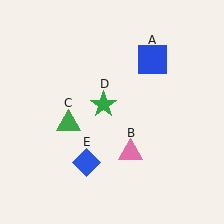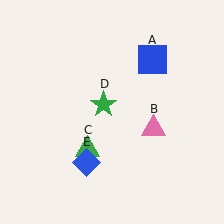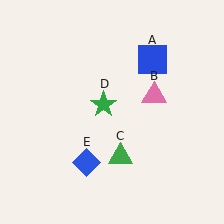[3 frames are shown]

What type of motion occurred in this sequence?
The pink triangle (object B), green triangle (object C) rotated counterclockwise around the center of the scene.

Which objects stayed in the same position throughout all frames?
Blue square (object A) and green star (object D) and blue diamond (object E) remained stationary.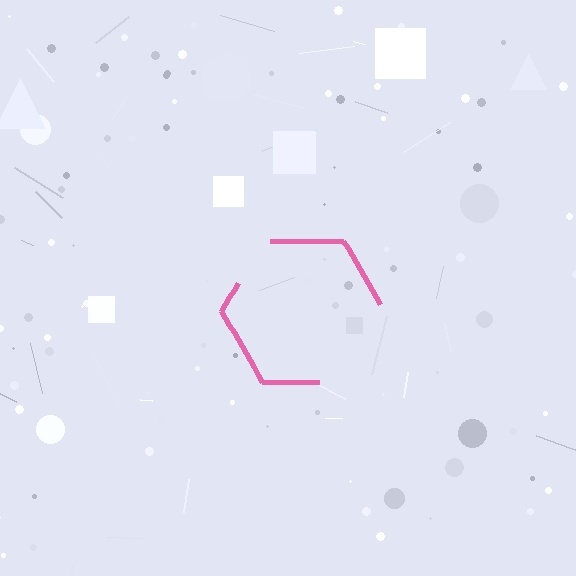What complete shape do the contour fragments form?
The contour fragments form a hexagon.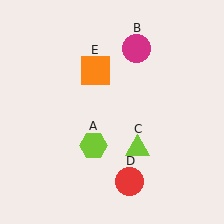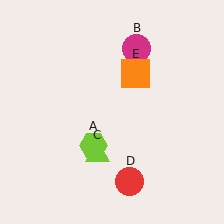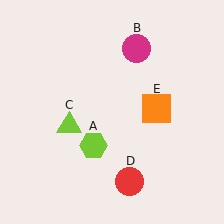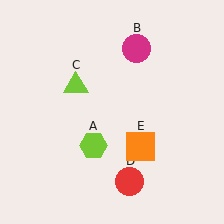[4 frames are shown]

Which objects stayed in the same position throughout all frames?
Lime hexagon (object A) and magenta circle (object B) and red circle (object D) remained stationary.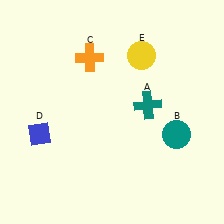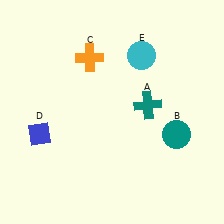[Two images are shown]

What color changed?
The circle (E) changed from yellow in Image 1 to cyan in Image 2.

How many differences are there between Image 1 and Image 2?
There is 1 difference between the two images.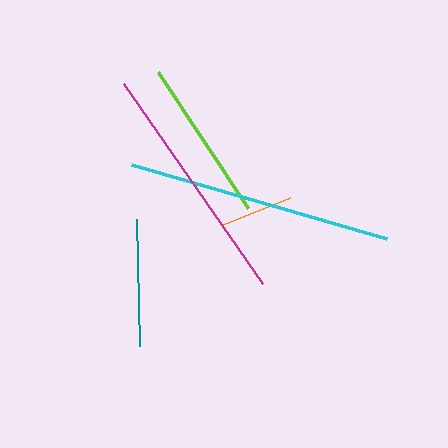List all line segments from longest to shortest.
From longest to shortest: cyan, magenta, lime, teal, orange.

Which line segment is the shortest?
The orange line is the shortest at approximately 72 pixels.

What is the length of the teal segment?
The teal segment is approximately 127 pixels long.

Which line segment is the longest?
The cyan line is the longest at approximately 266 pixels.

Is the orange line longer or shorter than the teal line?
The teal line is longer than the orange line.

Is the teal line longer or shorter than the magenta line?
The magenta line is longer than the teal line.